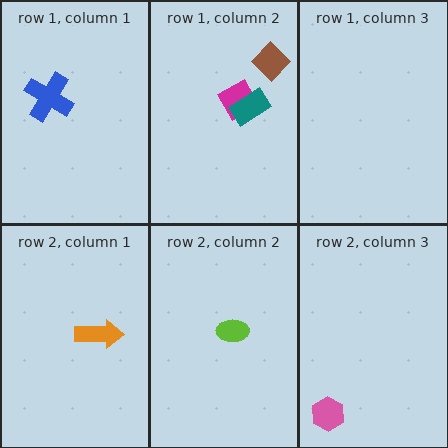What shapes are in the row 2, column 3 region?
The pink hexagon.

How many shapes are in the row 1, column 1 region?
1.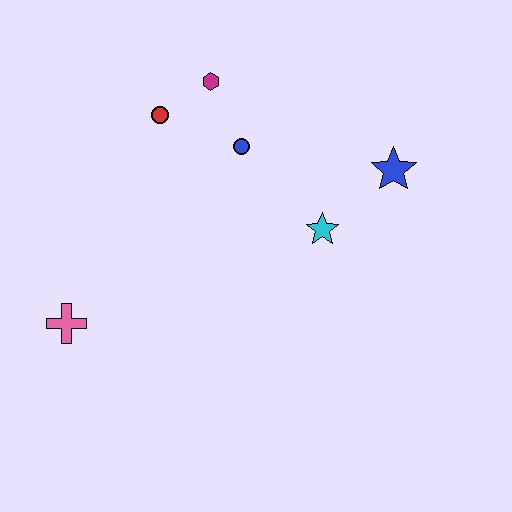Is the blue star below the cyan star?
No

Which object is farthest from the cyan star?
The pink cross is farthest from the cyan star.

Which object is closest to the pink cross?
The red circle is closest to the pink cross.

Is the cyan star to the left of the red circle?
No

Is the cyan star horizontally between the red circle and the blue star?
Yes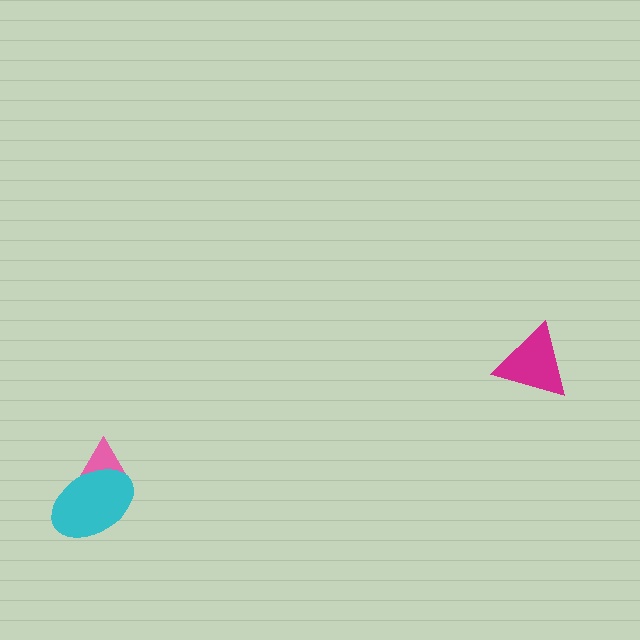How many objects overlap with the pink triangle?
1 object overlaps with the pink triangle.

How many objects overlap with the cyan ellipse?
1 object overlaps with the cyan ellipse.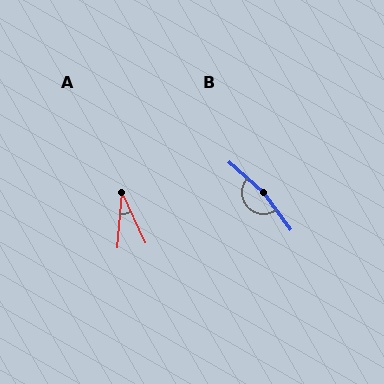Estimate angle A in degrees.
Approximately 29 degrees.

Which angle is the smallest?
A, at approximately 29 degrees.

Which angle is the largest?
B, at approximately 167 degrees.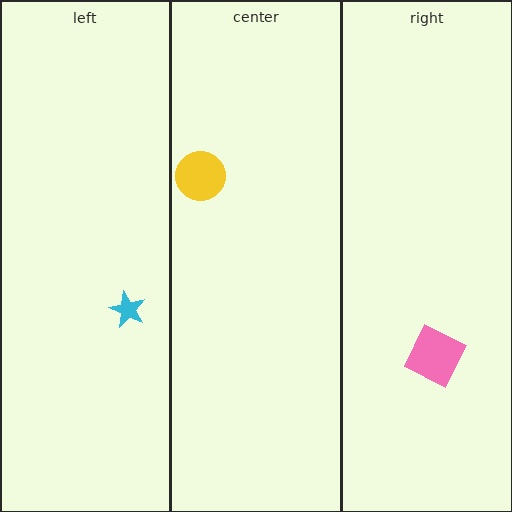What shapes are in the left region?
The cyan star.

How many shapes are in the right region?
1.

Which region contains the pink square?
The right region.